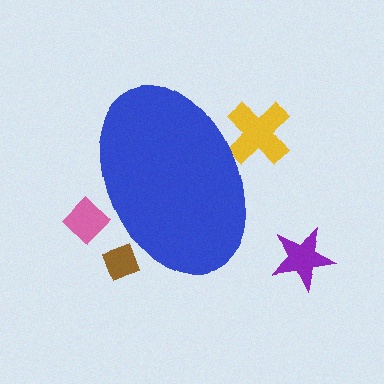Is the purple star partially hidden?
No, the purple star is fully visible.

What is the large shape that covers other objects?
A blue ellipse.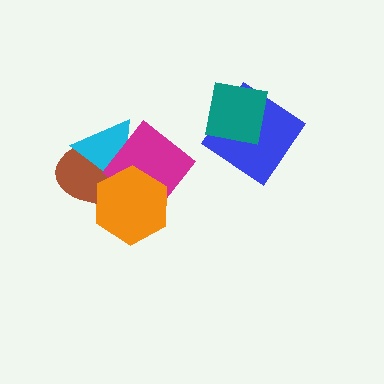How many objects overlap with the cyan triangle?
3 objects overlap with the cyan triangle.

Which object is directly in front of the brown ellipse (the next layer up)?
The cyan triangle is directly in front of the brown ellipse.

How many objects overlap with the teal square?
1 object overlaps with the teal square.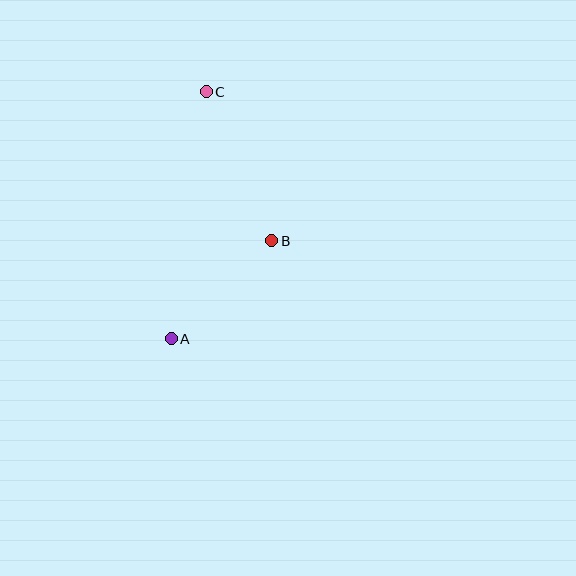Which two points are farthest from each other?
Points A and C are farthest from each other.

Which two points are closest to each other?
Points A and B are closest to each other.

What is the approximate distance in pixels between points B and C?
The distance between B and C is approximately 163 pixels.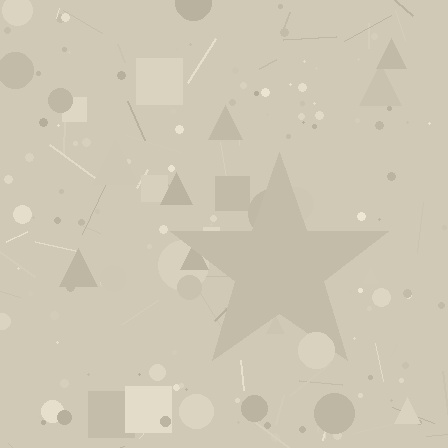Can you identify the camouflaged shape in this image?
The camouflaged shape is a star.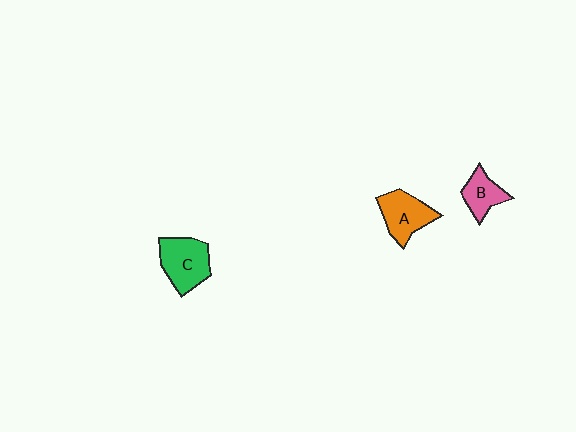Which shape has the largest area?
Shape C (green).